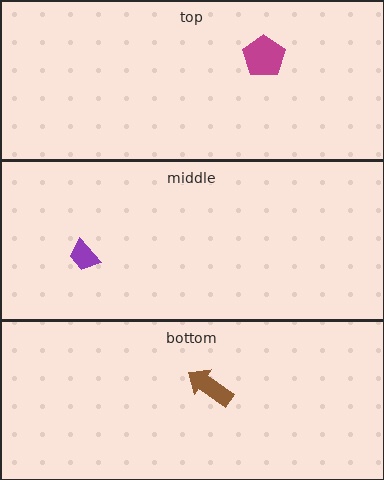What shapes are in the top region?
The magenta pentagon.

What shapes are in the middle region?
The purple trapezoid.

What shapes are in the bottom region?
The brown arrow.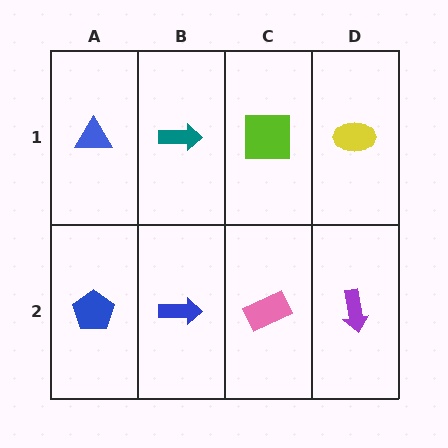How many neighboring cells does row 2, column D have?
2.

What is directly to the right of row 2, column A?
A blue arrow.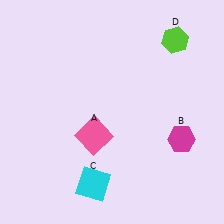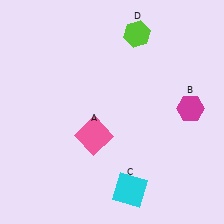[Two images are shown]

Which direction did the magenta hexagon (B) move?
The magenta hexagon (B) moved up.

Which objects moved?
The objects that moved are: the magenta hexagon (B), the cyan square (C), the lime hexagon (D).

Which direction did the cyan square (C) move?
The cyan square (C) moved right.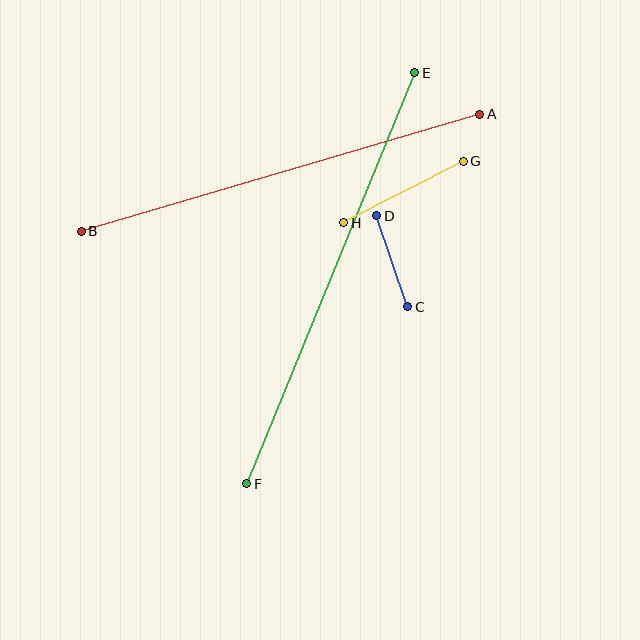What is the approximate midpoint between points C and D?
The midpoint is at approximately (392, 261) pixels.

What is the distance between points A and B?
The distance is approximately 415 pixels.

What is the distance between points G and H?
The distance is approximately 134 pixels.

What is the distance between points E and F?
The distance is approximately 444 pixels.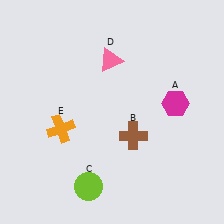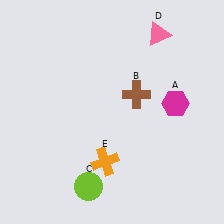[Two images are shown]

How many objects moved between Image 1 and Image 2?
3 objects moved between the two images.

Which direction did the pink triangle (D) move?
The pink triangle (D) moved right.